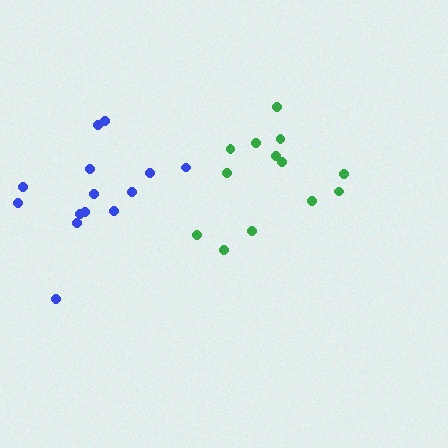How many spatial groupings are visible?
There are 2 spatial groupings.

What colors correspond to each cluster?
The clusters are colored: green, blue.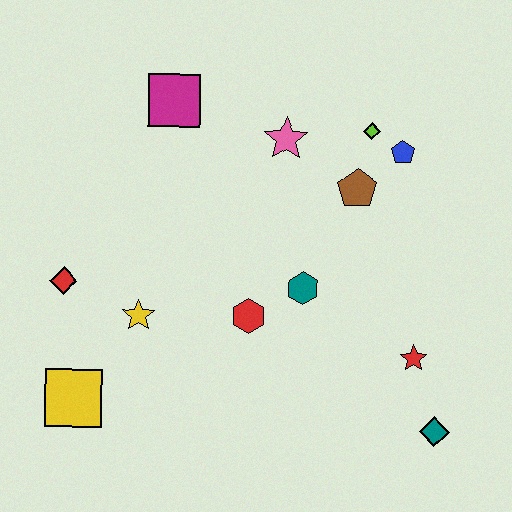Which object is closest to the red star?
The teal diamond is closest to the red star.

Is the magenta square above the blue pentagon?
Yes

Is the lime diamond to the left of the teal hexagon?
No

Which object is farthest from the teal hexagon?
The yellow square is farthest from the teal hexagon.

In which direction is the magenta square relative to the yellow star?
The magenta square is above the yellow star.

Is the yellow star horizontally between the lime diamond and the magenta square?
No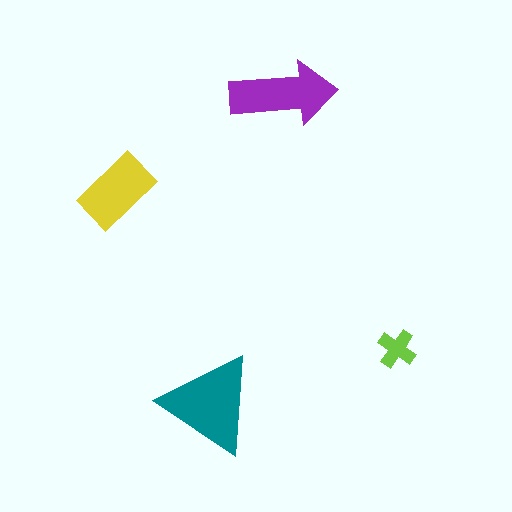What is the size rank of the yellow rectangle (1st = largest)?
3rd.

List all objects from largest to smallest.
The teal triangle, the purple arrow, the yellow rectangle, the lime cross.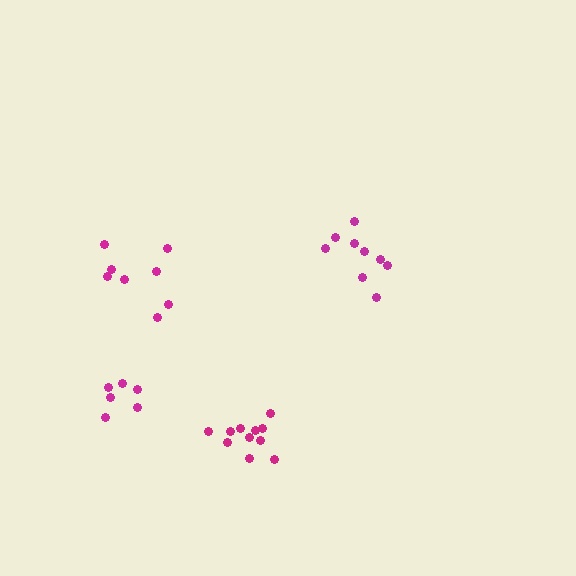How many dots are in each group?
Group 1: 8 dots, Group 2: 11 dots, Group 3: 6 dots, Group 4: 9 dots (34 total).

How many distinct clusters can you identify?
There are 4 distinct clusters.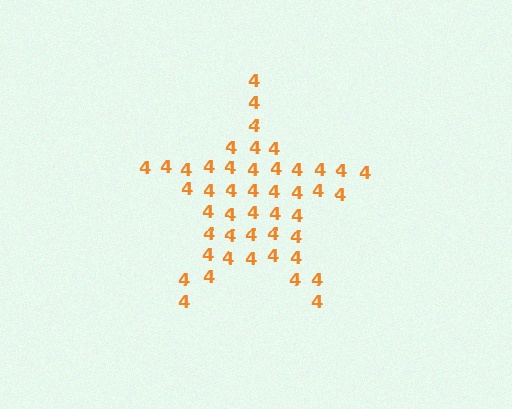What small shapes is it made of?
It is made of small digit 4's.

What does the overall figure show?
The overall figure shows a star.